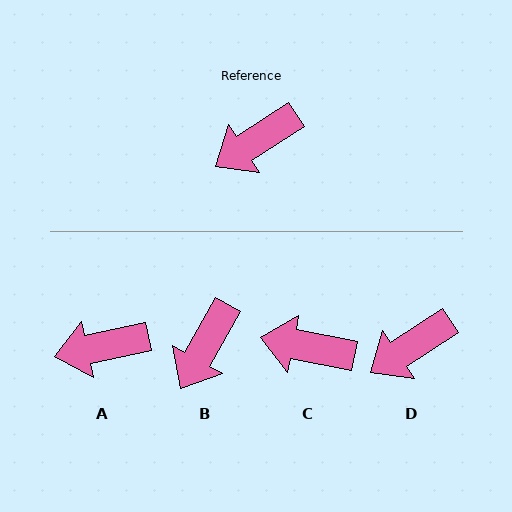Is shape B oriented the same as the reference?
No, it is off by about 27 degrees.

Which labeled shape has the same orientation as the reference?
D.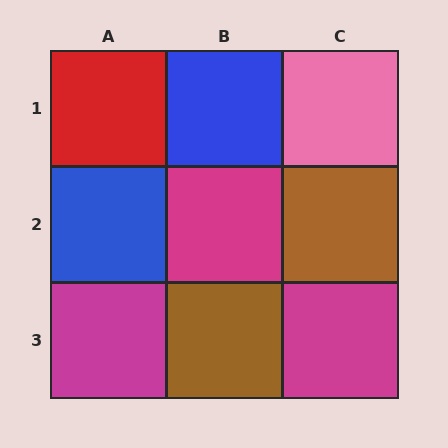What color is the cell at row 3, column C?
Magenta.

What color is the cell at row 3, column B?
Brown.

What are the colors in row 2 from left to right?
Blue, magenta, brown.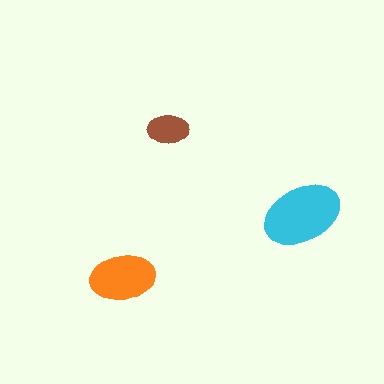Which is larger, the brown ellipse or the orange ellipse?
The orange one.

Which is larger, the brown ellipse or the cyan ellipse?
The cyan one.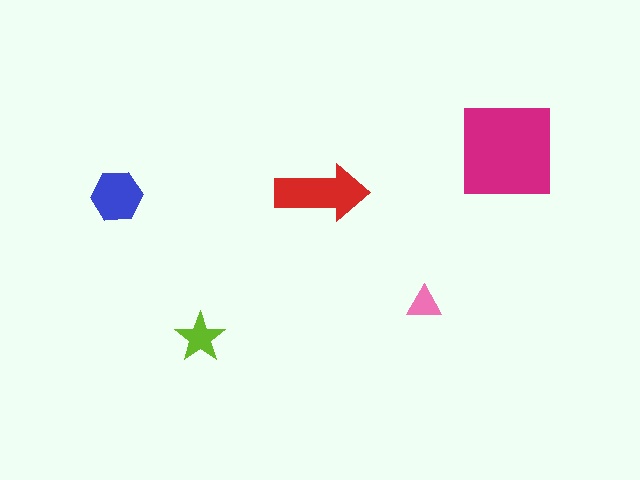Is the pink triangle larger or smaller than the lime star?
Smaller.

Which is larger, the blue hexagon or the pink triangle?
The blue hexagon.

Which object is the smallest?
The pink triangle.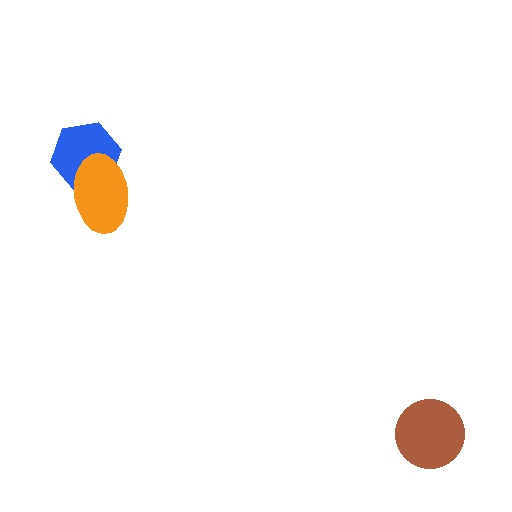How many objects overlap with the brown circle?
0 objects overlap with the brown circle.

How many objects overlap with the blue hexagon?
1 object overlaps with the blue hexagon.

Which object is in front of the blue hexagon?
The orange ellipse is in front of the blue hexagon.